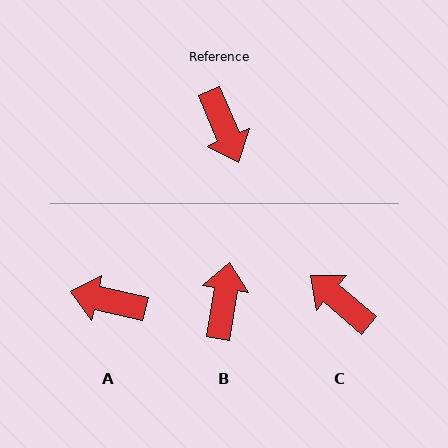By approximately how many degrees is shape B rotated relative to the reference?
Approximately 148 degrees counter-clockwise.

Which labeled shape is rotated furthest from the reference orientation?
C, about 153 degrees away.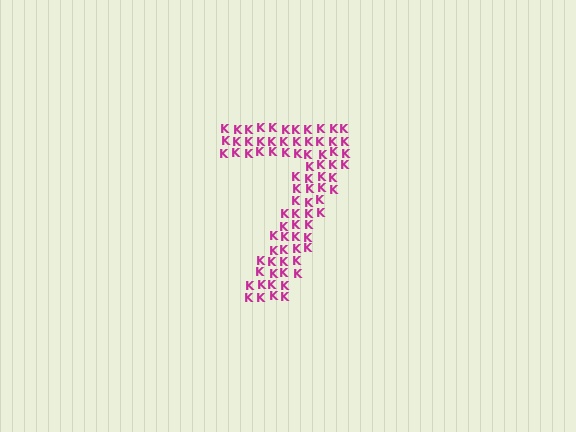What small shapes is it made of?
It is made of small letter K's.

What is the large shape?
The large shape is the digit 7.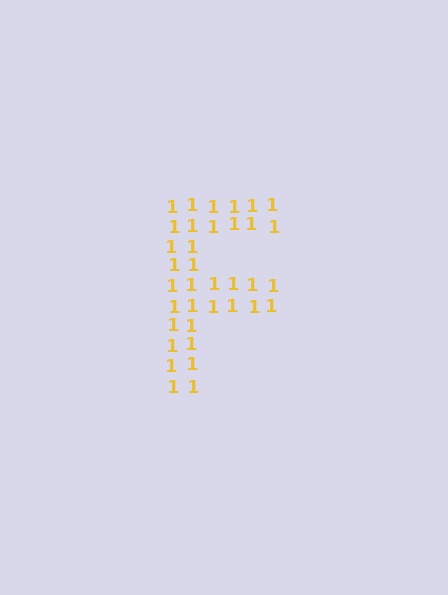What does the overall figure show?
The overall figure shows the letter F.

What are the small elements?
The small elements are digit 1's.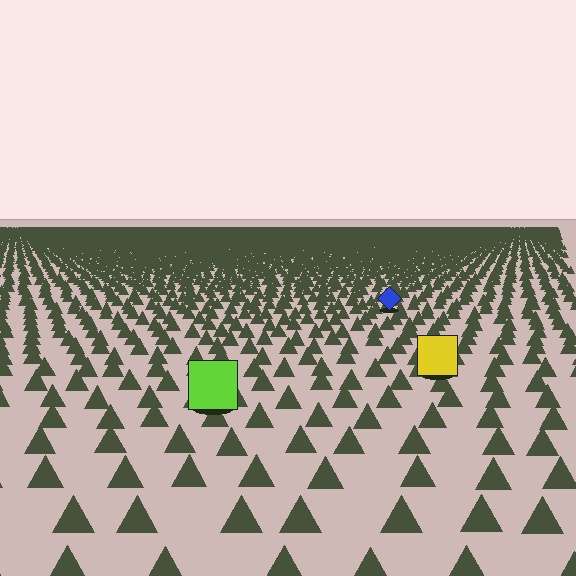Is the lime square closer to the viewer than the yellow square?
Yes. The lime square is closer — you can tell from the texture gradient: the ground texture is coarser near it.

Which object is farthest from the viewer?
The blue diamond is farthest from the viewer. It appears smaller and the ground texture around it is denser.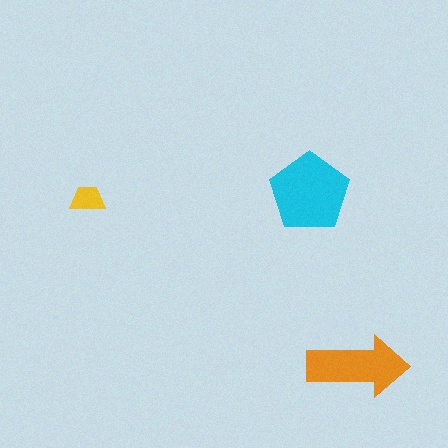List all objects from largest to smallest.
The cyan pentagon, the orange arrow, the yellow trapezoid.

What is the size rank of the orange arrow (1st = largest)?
2nd.